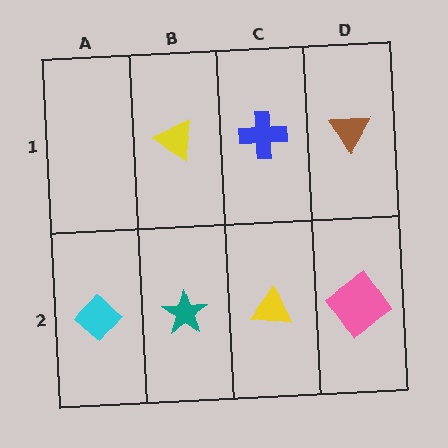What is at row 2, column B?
A teal star.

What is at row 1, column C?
A blue cross.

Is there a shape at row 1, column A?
No, that cell is empty.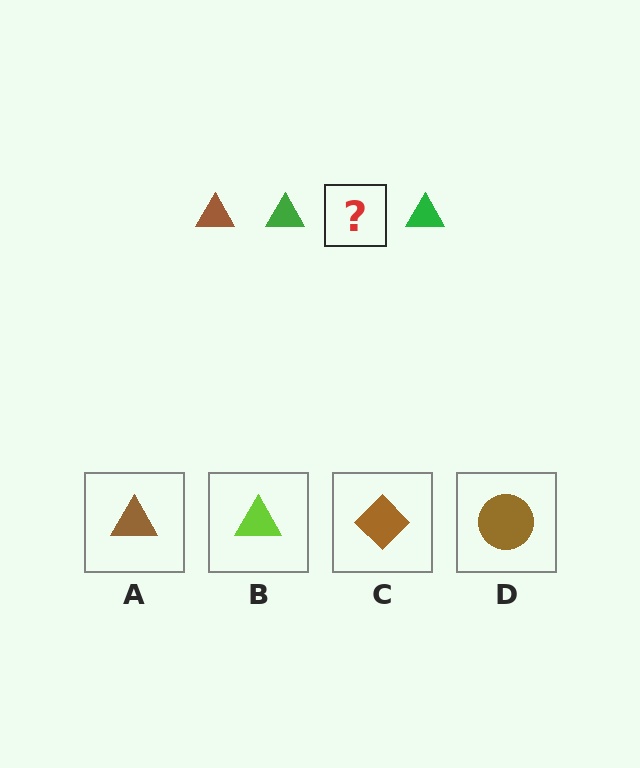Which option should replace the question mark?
Option A.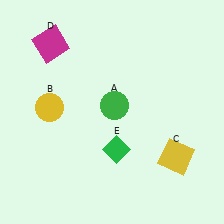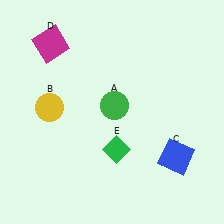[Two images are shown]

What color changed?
The square (C) changed from yellow in Image 1 to blue in Image 2.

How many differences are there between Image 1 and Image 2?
There is 1 difference between the two images.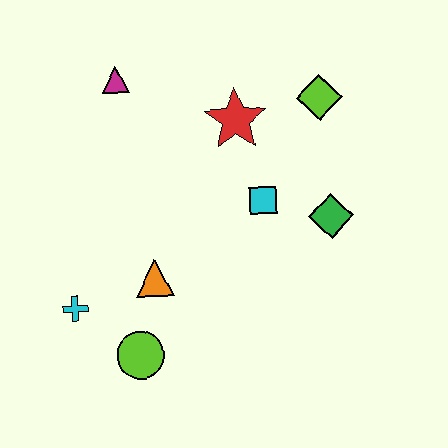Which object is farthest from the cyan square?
The cyan cross is farthest from the cyan square.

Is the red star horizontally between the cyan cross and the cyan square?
Yes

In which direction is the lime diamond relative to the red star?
The lime diamond is to the right of the red star.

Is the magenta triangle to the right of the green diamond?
No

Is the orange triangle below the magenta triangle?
Yes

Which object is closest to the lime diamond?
The red star is closest to the lime diamond.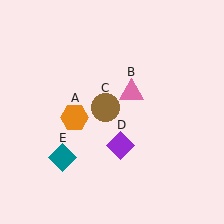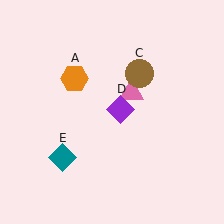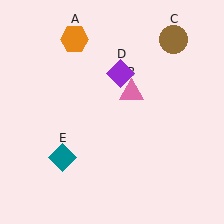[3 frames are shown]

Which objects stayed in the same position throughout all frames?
Pink triangle (object B) and teal diamond (object E) remained stationary.